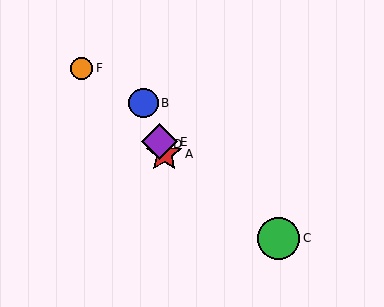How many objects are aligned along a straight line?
4 objects (A, B, D, E) are aligned along a straight line.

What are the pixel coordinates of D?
Object D is at (160, 144).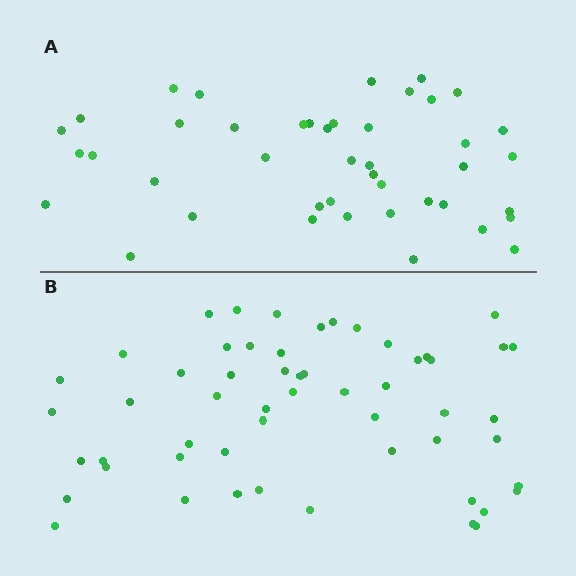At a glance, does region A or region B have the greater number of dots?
Region B (the bottom region) has more dots.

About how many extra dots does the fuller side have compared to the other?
Region B has roughly 12 or so more dots than region A.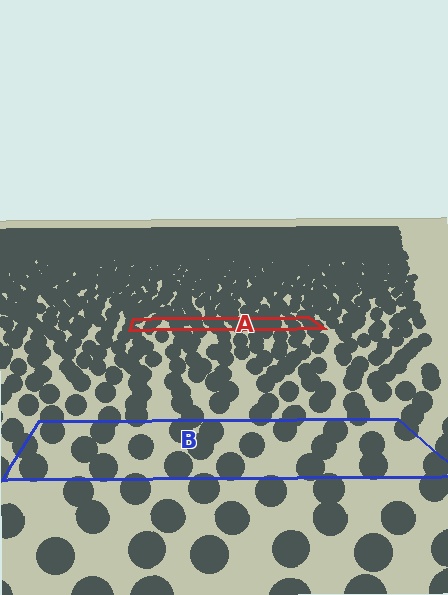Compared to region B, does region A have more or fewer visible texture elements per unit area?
Region A has more texture elements per unit area — they are packed more densely because it is farther away.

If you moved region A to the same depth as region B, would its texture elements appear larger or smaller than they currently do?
They would appear larger. At a closer depth, the same texture elements are projected at a bigger on-screen size.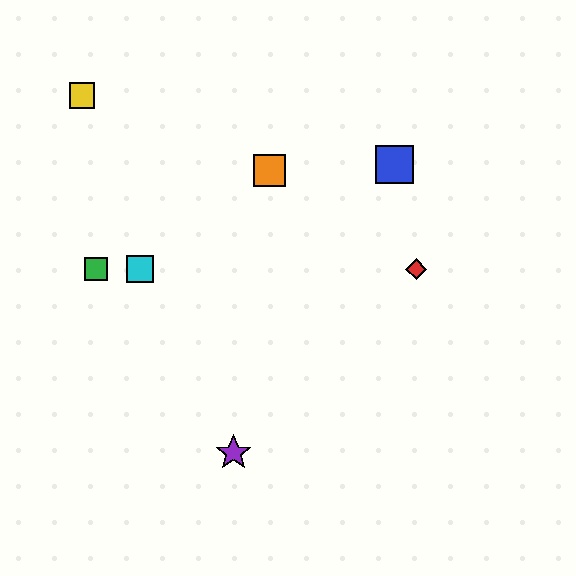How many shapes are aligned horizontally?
3 shapes (the red diamond, the green square, the cyan square) are aligned horizontally.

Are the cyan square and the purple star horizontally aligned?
No, the cyan square is at y≈269 and the purple star is at y≈453.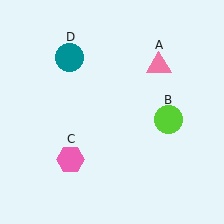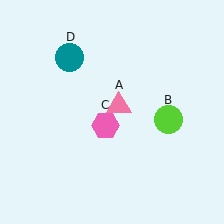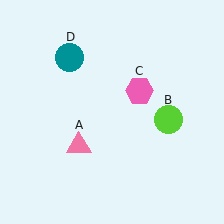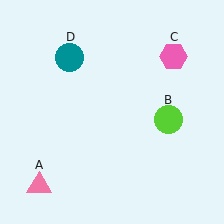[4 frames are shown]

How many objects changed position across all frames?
2 objects changed position: pink triangle (object A), pink hexagon (object C).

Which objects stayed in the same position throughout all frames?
Lime circle (object B) and teal circle (object D) remained stationary.